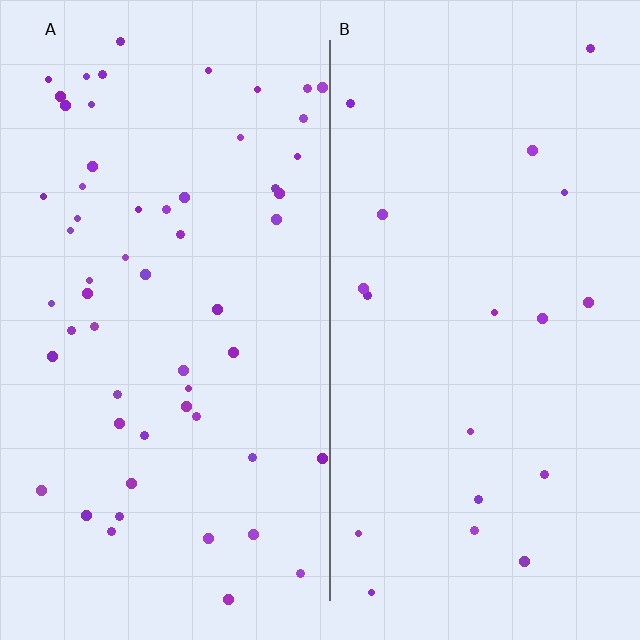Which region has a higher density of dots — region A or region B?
A (the left).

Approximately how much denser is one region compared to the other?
Approximately 3.0× — region A over region B.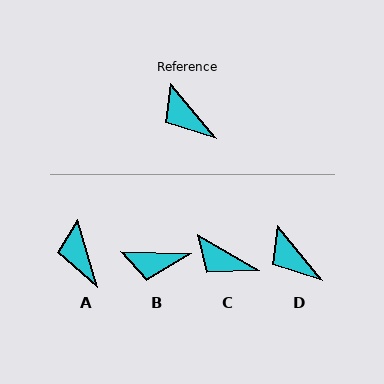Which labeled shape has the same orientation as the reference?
D.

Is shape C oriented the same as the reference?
No, it is off by about 20 degrees.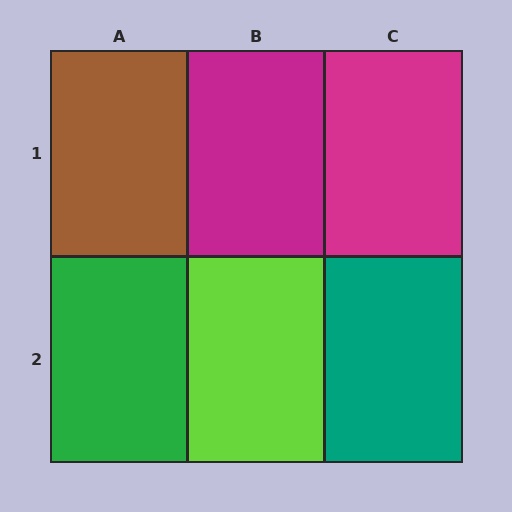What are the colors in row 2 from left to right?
Green, lime, teal.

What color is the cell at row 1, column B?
Magenta.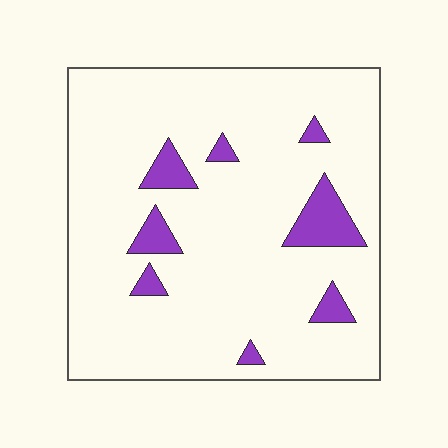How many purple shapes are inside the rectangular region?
8.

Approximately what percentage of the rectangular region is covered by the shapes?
Approximately 10%.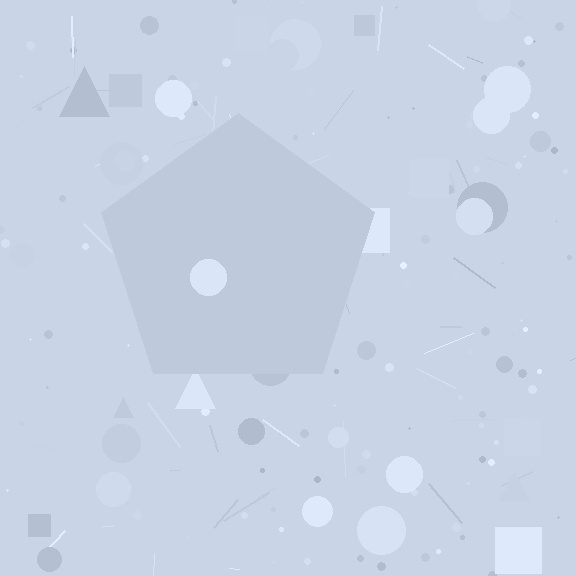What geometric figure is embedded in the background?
A pentagon is embedded in the background.